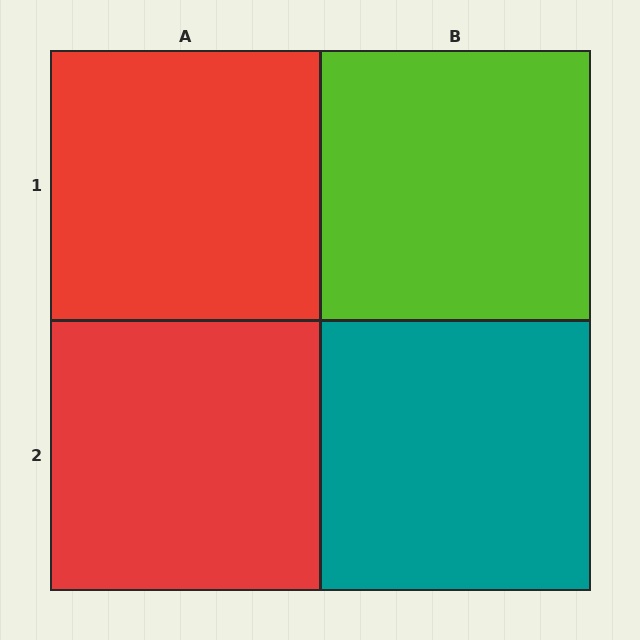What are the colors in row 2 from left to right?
Red, teal.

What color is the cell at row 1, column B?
Lime.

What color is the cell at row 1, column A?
Red.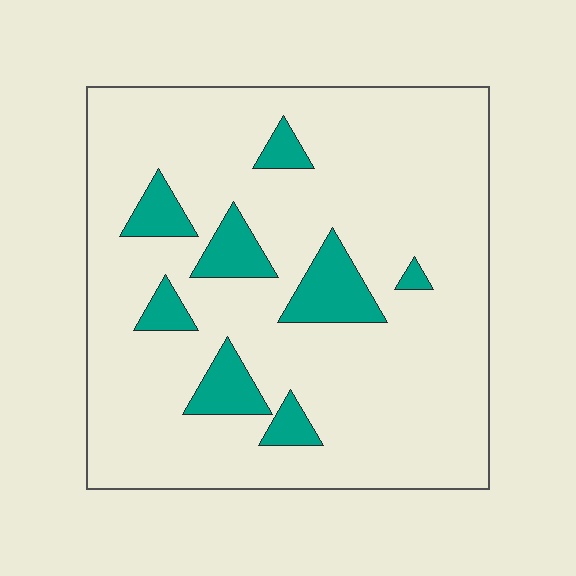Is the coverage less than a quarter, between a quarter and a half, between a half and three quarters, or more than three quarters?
Less than a quarter.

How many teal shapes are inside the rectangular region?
8.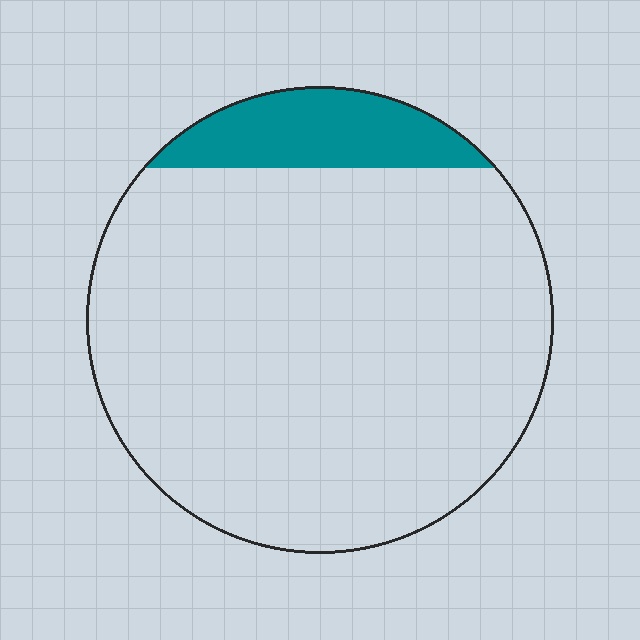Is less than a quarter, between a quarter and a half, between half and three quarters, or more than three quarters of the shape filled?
Less than a quarter.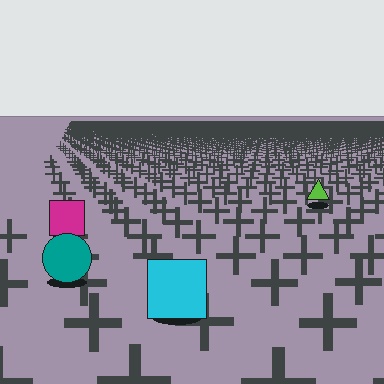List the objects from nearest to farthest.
From nearest to farthest: the cyan square, the teal circle, the magenta square, the lime triangle.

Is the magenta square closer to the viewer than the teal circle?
No. The teal circle is closer — you can tell from the texture gradient: the ground texture is coarser near it.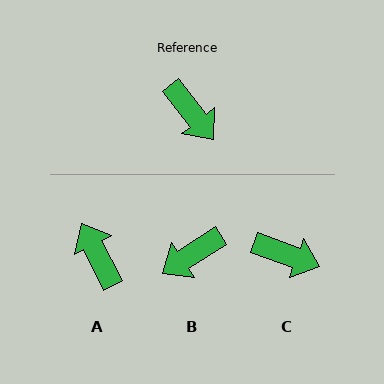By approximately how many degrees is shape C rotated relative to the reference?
Approximately 32 degrees counter-clockwise.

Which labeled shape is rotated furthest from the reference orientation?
A, about 169 degrees away.